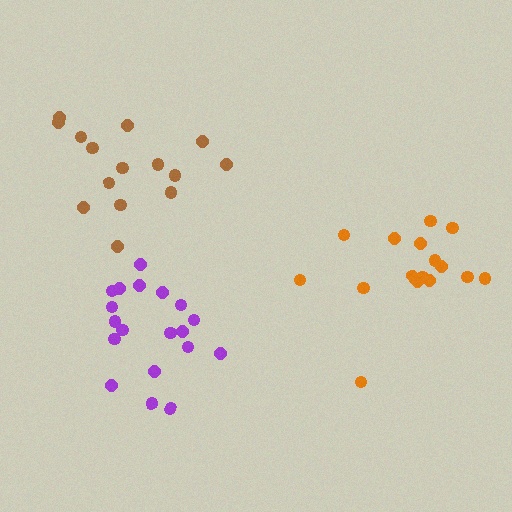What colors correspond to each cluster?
The clusters are colored: orange, purple, brown.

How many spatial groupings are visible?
There are 3 spatial groupings.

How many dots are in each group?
Group 1: 16 dots, Group 2: 19 dots, Group 3: 15 dots (50 total).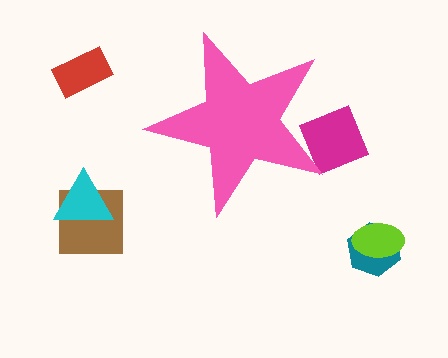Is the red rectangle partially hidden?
No, the red rectangle is fully visible.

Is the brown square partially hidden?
No, the brown square is fully visible.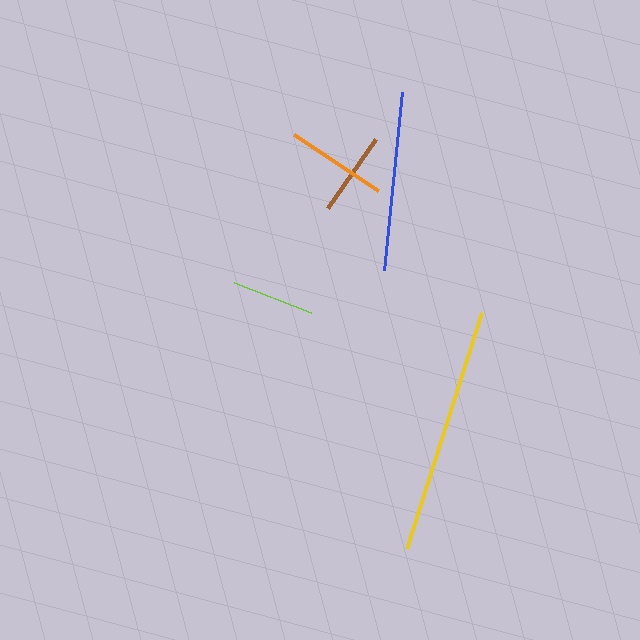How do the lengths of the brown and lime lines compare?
The brown and lime lines are approximately the same length.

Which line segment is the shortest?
The lime line is the shortest at approximately 83 pixels.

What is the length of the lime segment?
The lime segment is approximately 83 pixels long.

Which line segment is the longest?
The yellow line is the longest at approximately 247 pixels.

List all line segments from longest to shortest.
From longest to shortest: yellow, blue, orange, brown, lime.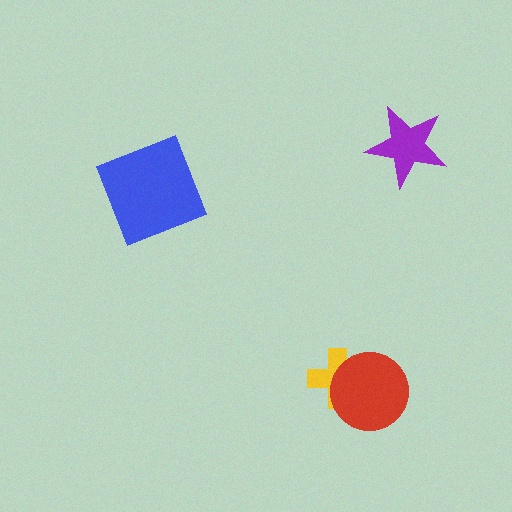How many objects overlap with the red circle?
1 object overlaps with the red circle.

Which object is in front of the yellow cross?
The red circle is in front of the yellow cross.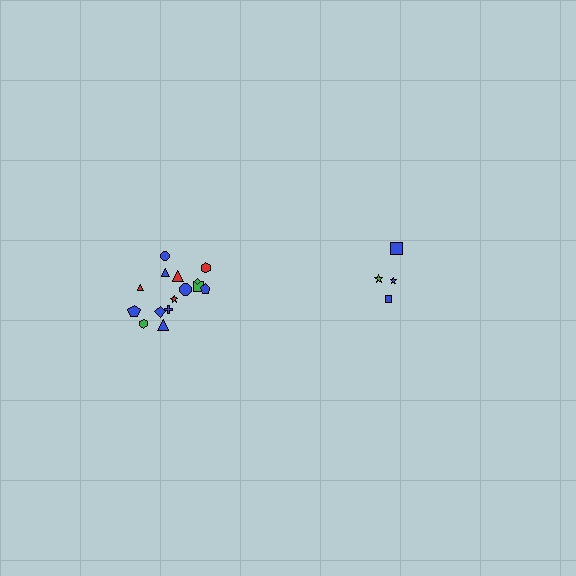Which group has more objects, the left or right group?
The left group.